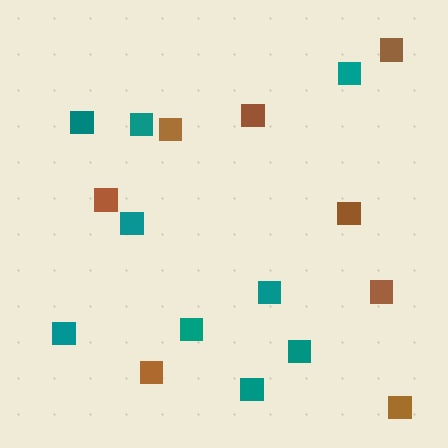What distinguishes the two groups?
There are 2 groups: one group of teal squares (9) and one group of brown squares (8).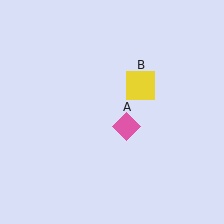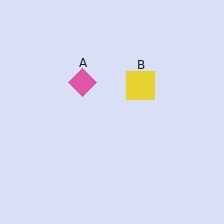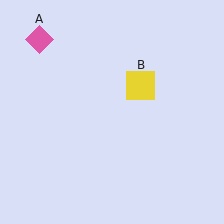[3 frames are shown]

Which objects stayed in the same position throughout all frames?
Yellow square (object B) remained stationary.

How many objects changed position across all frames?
1 object changed position: pink diamond (object A).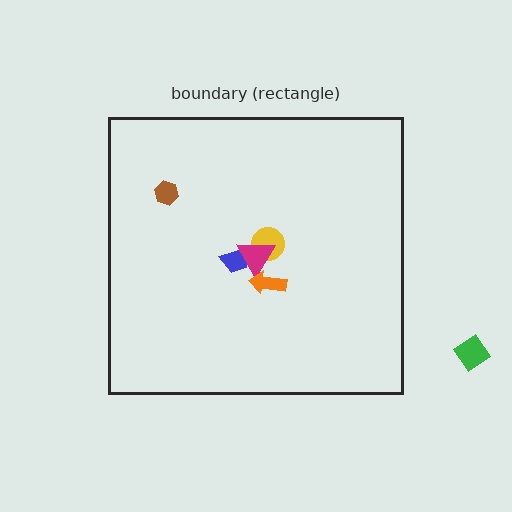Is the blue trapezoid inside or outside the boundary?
Inside.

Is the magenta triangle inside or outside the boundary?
Inside.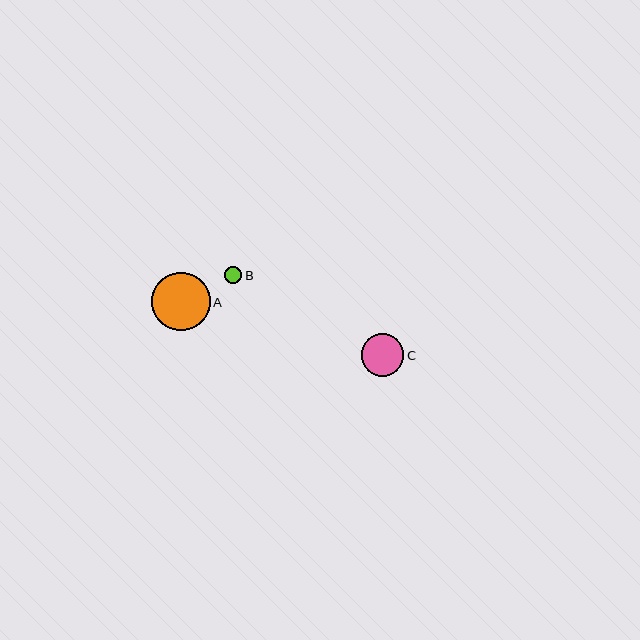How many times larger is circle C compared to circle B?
Circle C is approximately 2.5 times the size of circle B.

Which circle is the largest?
Circle A is the largest with a size of approximately 58 pixels.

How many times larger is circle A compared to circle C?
Circle A is approximately 1.4 times the size of circle C.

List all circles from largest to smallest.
From largest to smallest: A, C, B.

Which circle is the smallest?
Circle B is the smallest with a size of approximately 17 pixels.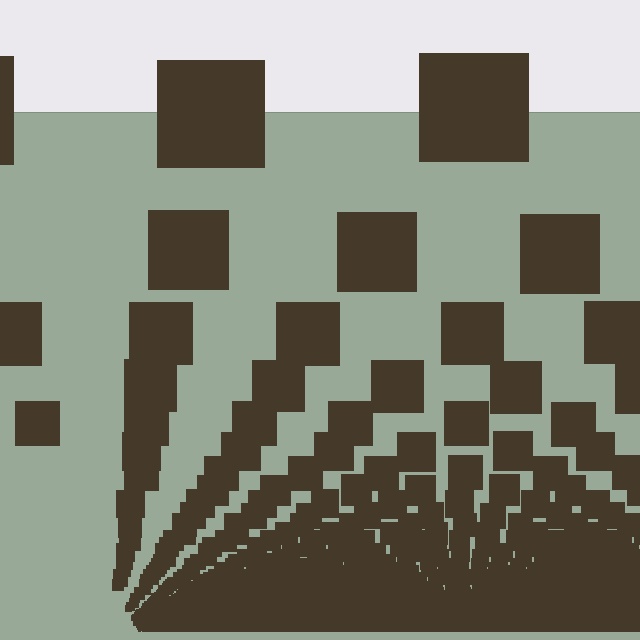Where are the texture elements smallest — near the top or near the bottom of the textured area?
Near the bottom.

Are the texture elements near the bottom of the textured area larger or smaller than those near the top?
Smaller. The gradient is inverted — elements near the bottom are smaller and denser.